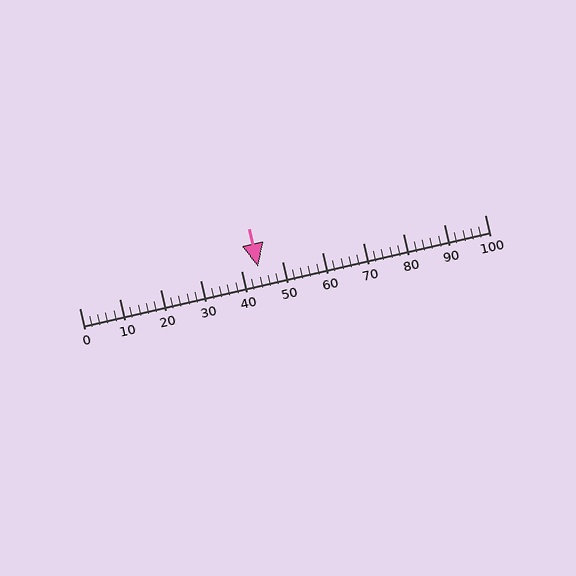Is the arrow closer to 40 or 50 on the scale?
The arrow is closer to 40.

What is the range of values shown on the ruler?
The ruler shows values from 0 to 100.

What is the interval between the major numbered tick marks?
The major tick marks are spaced 10 units apart.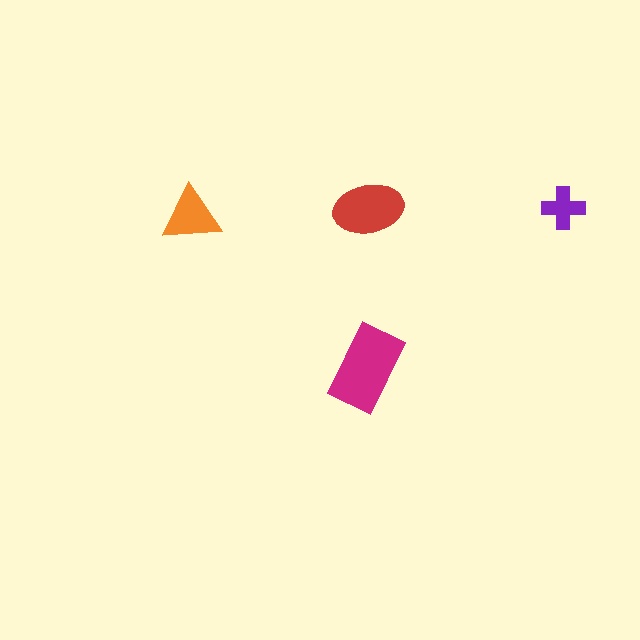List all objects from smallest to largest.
The purple cross, the orange triangle, the red ellipse, the magenta rectangle.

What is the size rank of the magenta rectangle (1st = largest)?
1st.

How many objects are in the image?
There are 4 objects in the image.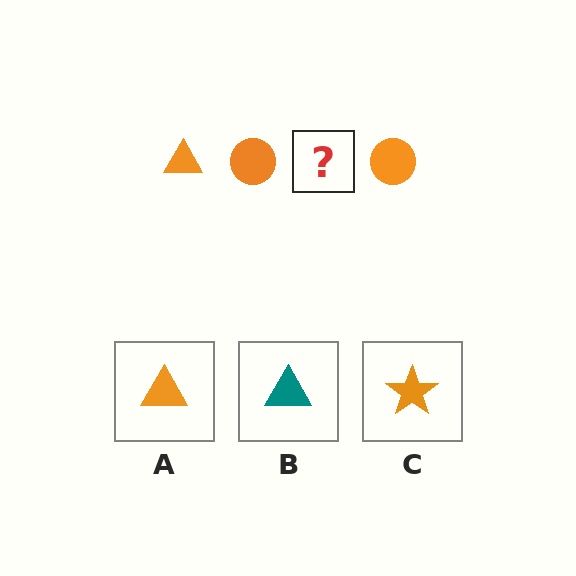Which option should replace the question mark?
Option A.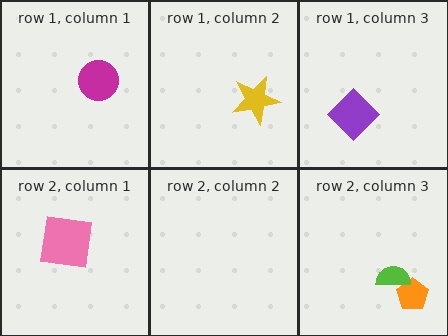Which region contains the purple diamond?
The row 1, column 3 region.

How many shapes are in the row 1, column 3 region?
1.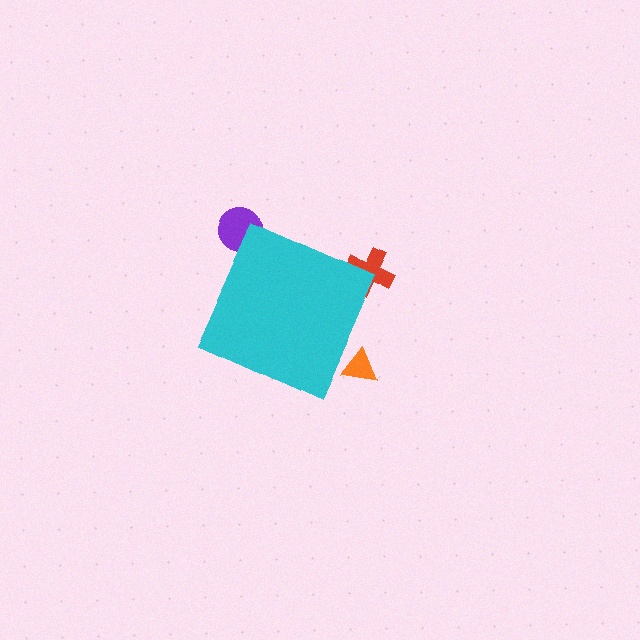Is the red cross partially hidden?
Yes, the red cross is partially hidden behind the cyan diamond.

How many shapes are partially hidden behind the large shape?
3 shapes are partially hidden.